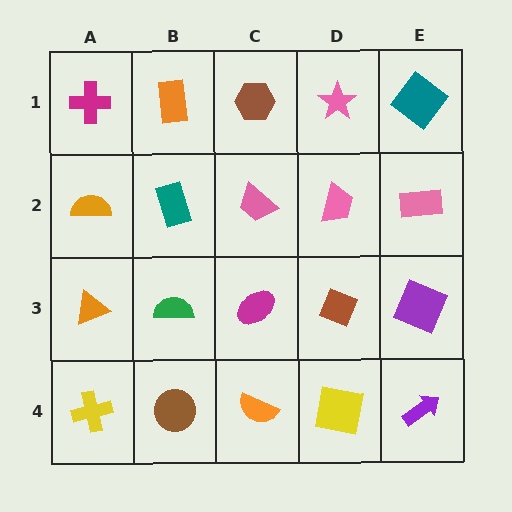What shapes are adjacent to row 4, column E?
A purple square (row 3, column E), a yellow square (row 4, column D).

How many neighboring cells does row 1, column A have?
2.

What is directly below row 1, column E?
A pink rectangle.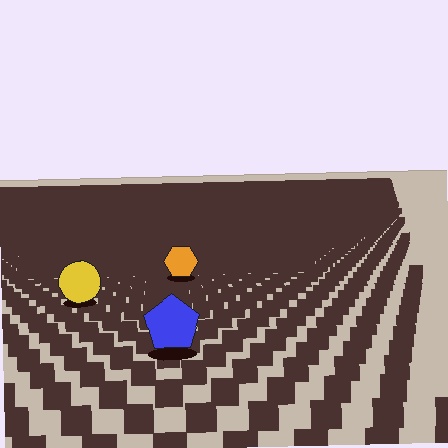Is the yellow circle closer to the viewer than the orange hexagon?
Yes. The yellow circle is closer — you can tell from the texture gradient: the ground texture is coarser near it.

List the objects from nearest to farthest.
From nearest to farthest: the blue pentagon, the yellow circle, the orange hexagon.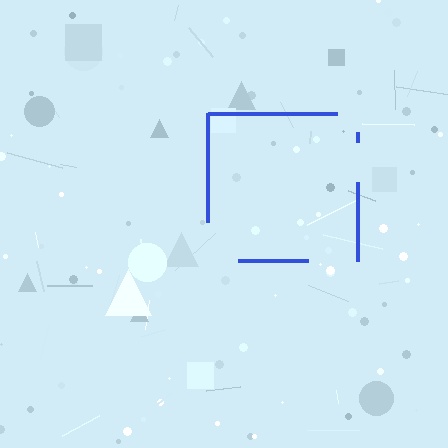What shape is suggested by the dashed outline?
The dashed outline suggests a square.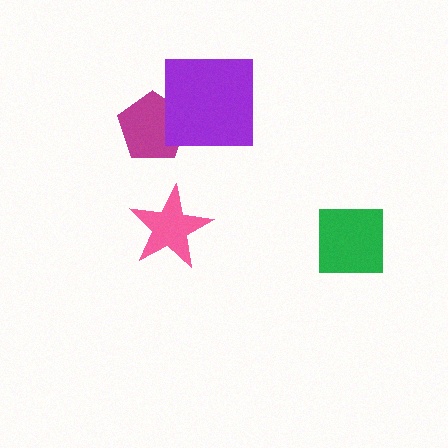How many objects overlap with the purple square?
1 object overlaps with the purple square.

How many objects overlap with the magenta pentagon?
1 object overlaps with the magenta pentagon.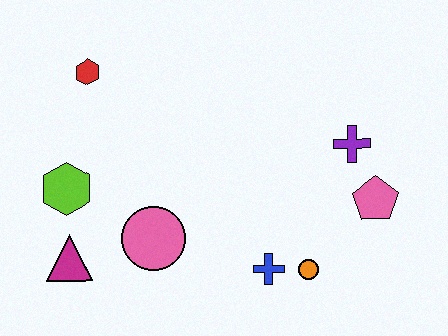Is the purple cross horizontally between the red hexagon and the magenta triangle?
No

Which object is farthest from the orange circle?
The red hexagon is farthest from the orange circle.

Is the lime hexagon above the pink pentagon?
Yes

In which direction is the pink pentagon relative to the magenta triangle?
The pink pentagon is to the right of the magenta triangle.